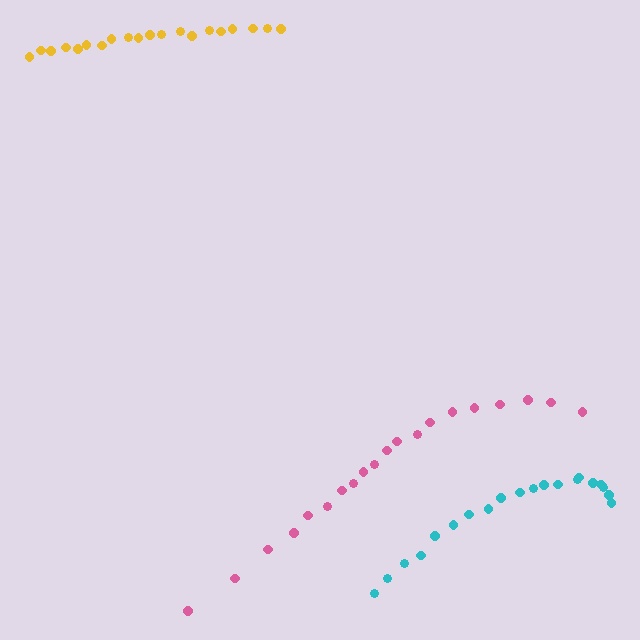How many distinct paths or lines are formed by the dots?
There are 3 distinct paths.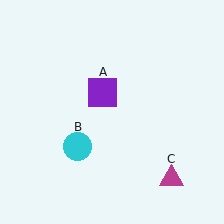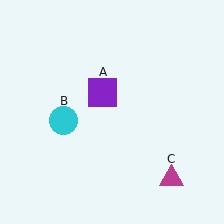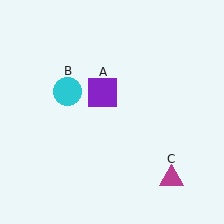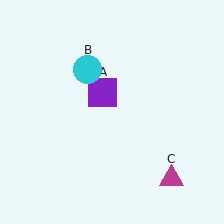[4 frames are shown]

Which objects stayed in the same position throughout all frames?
Purple square (object A) and magenta triangle (object C) remained stationary.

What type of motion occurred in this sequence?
The cyan circle (object B) rotated clockwise around the center of the scene.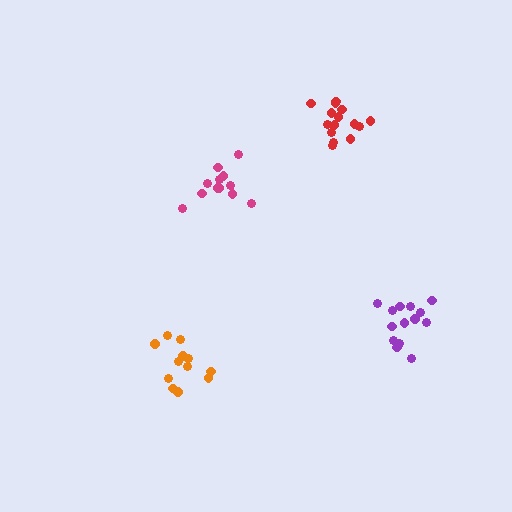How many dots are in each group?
Group 1: 14 dots, Group 2: 15 dots, Group 3: 12 dots, Group 4: 12 dots (53 total).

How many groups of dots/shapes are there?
There are 4 groups.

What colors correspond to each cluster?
The clusters are colored: purple, red, magenta, orange.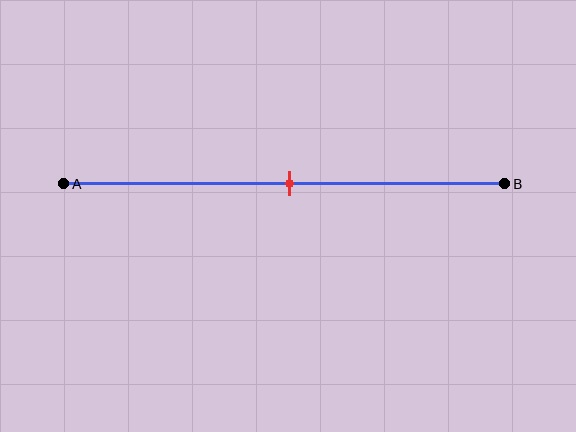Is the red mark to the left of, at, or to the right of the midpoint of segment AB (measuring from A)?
The red mark is approximately at the midpoint of segment AB.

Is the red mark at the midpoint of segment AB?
Yes, the mark is approximately at the midpoint.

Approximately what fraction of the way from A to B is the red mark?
The red mark is approximately 50% of the way from A to B.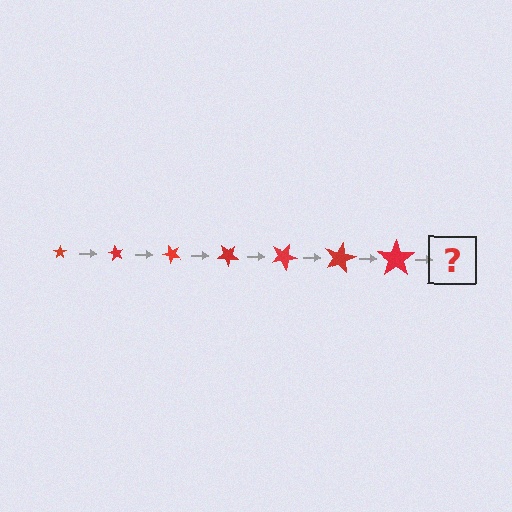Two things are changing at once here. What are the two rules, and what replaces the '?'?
The two rules are that the star grows larger each step and it rotates 60 degrees each step. The '?' should be a star, larger than the previous one and rotated 420 degrees from the start.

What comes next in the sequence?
The next element should be a star, larger than the previous one and rotated 420 degrees from the start.